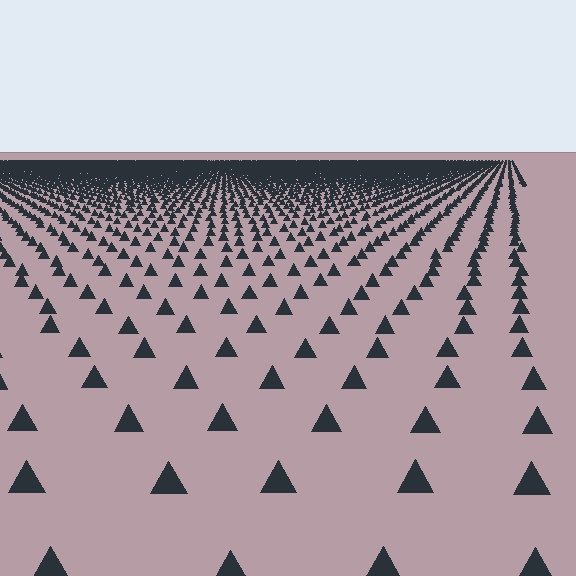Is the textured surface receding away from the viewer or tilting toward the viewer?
The surface is receding away from the viewer. Texture elements get smaller and denser toward the top.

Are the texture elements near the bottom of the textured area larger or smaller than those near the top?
Larger. Near the bottom, elements are closer to the viewer and appear at a bigger on-screen size.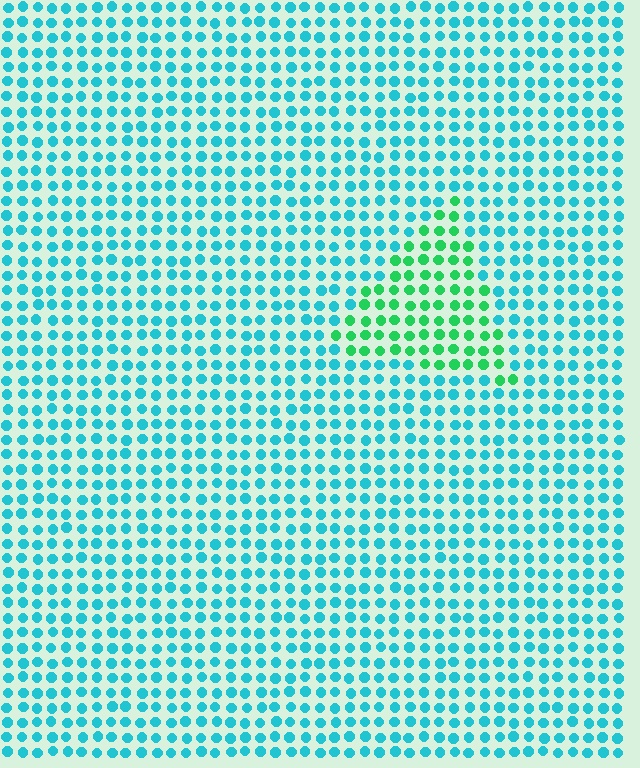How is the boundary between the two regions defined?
The boundary is defined purely by a slight shift in hue (about 45 degrees). Spacing, size, and orientation are identical on both sides.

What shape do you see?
I see a triangle.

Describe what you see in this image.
The image is filled with small cyan elements in a uniform arrangement. A triangle-shaped region is visible where the elements are tinted to a slightly different hue, forming a subtle color boundary.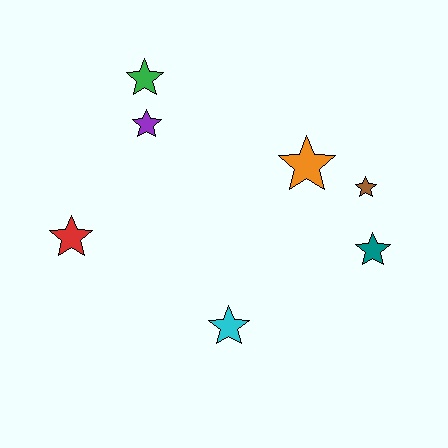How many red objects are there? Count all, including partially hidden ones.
There is 1 red object.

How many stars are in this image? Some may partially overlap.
There are 7 stars.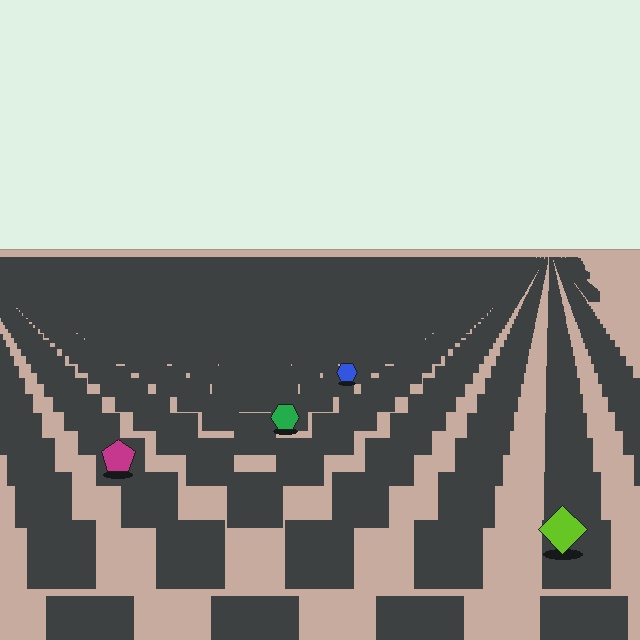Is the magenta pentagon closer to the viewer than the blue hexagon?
Yes. The magenta pentagon is closer — you can tell from the texture gradient: the ground texture is coarser near it.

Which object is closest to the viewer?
The lime diamond is closest. The texture marks near it are larger and more spread out.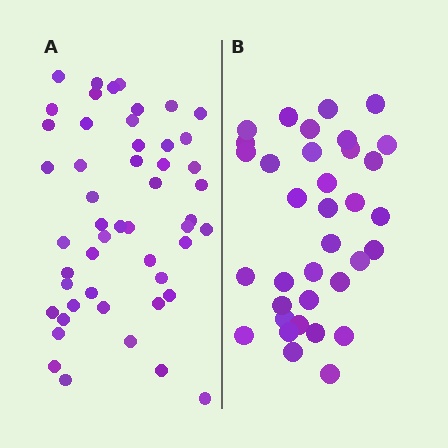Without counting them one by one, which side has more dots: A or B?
Region A (the left region) has more dots.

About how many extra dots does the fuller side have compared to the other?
Region A has approximately 15 more dots than region B.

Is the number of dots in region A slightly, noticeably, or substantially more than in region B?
Region A has noticeably more, but not dramatically so. The ratio is roughly 1.4 to 1.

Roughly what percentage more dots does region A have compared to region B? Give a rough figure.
About 45% more.